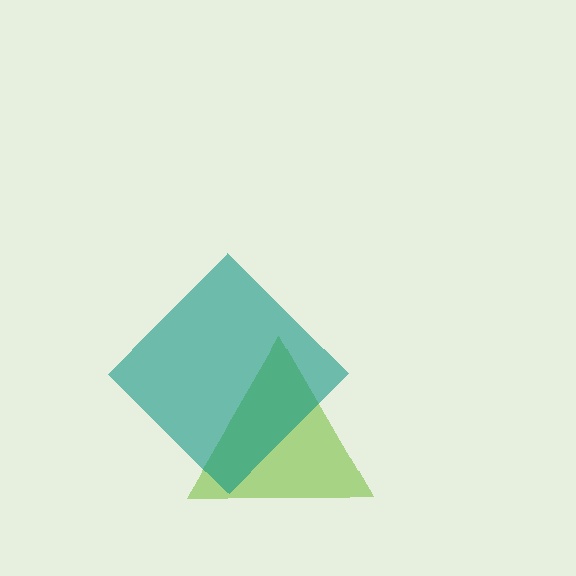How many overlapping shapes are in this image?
There are 2 overlapping shapes in the image.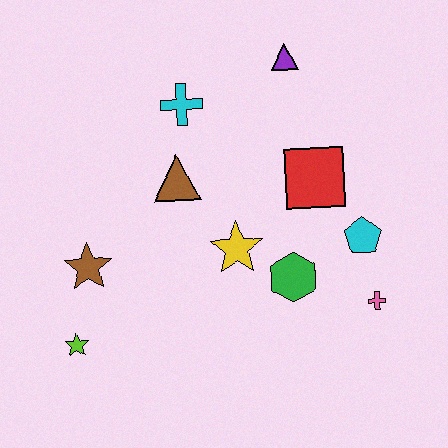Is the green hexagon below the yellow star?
Yes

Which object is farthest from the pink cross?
The lime star is farthest from the pink cross.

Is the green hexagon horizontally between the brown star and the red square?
Yes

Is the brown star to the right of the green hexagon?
No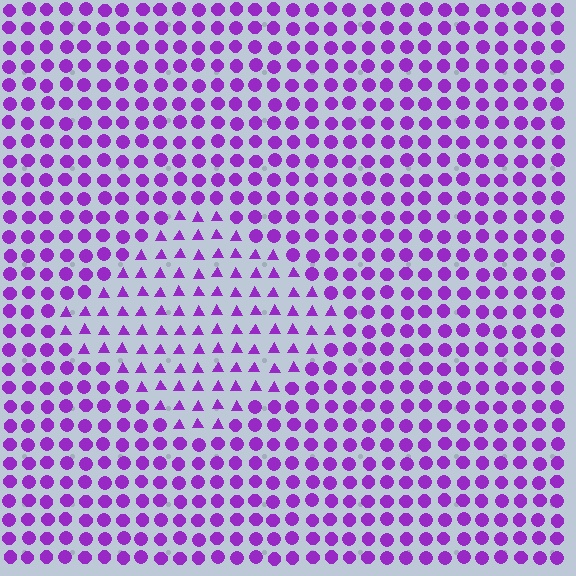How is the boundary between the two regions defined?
The boundary is defined by a change in element shape: triangles inside vs. circles outside. All elements share the same color and spacing.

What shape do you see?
I see a diamond.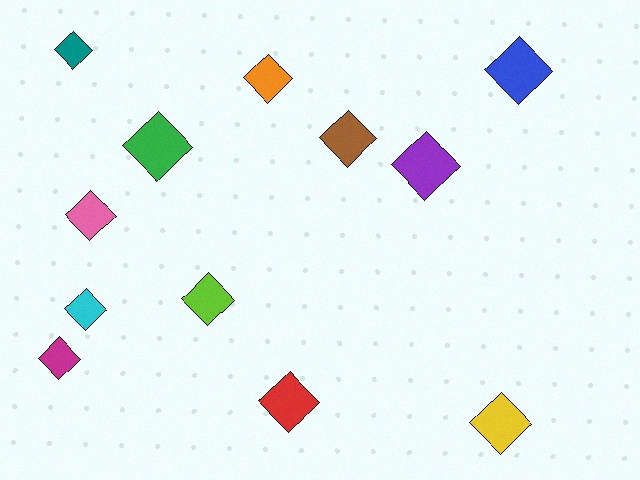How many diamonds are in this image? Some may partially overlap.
There are 12 diamonds.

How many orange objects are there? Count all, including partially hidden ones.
There is 1 orange object.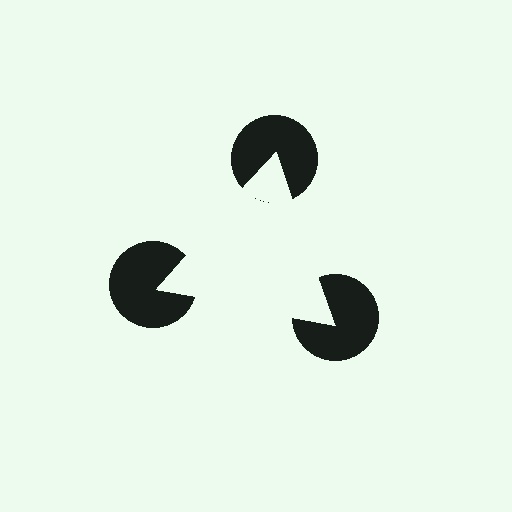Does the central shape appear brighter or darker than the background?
It typically appears slightly brighter than the background, even though no actual brightness change is drawn.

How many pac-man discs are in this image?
There are 3 — one at each vertex of the illusory triangle.